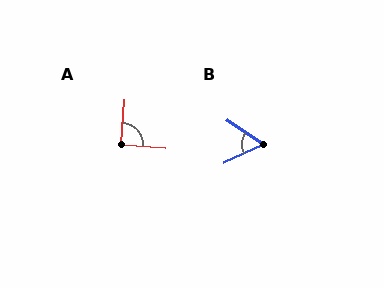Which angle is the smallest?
B, at approximately 59 degrees.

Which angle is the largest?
A, at approximately 89 degrees.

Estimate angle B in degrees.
Approximately 59 degrees.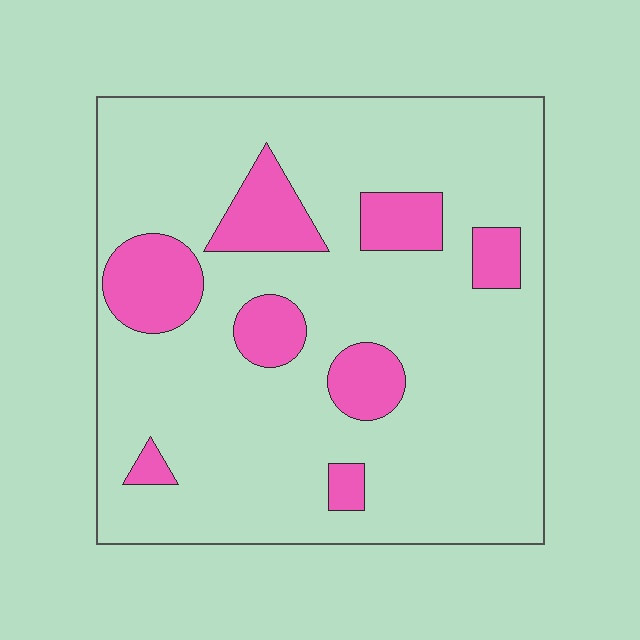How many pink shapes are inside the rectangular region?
8.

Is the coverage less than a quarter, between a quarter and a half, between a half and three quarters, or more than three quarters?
Less than a quarter.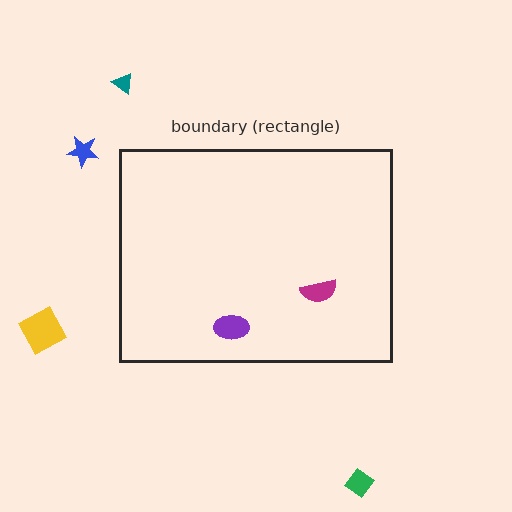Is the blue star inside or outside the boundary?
Outside.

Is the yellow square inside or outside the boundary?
Outside.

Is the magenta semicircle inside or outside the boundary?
Inside.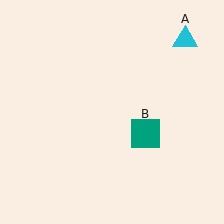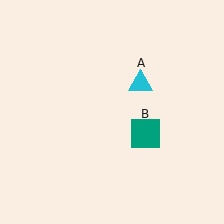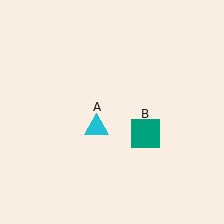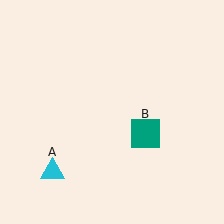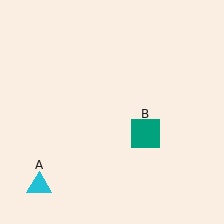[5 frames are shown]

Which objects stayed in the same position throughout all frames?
Teal square (object B) remained stationary.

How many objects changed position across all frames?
1 object changed position: cyan triangle (object A).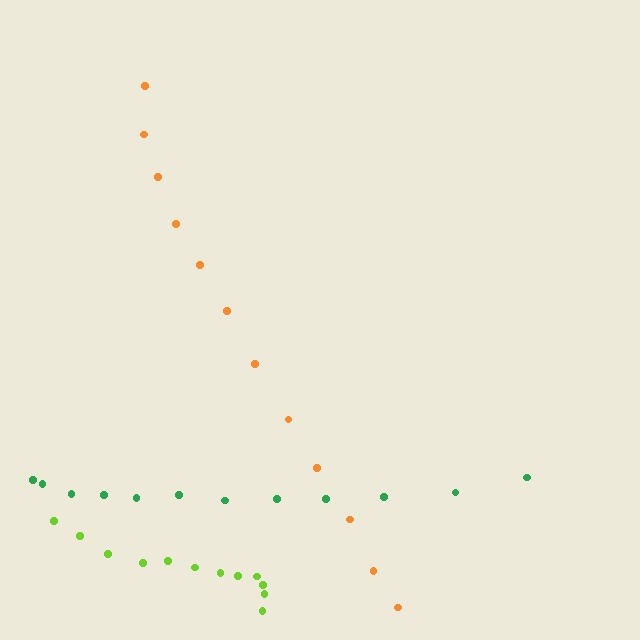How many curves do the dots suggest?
There are 3 distinct paths.